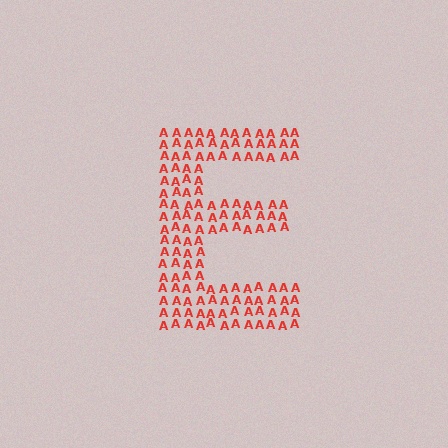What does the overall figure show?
The overall figure shows the letter E.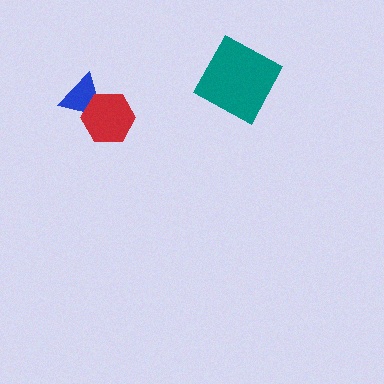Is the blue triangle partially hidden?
Yes, it is partially covered by another shape.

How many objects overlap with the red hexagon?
1 object overlaps with the red hexagon.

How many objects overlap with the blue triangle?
1 object overlaps with the blue triangle.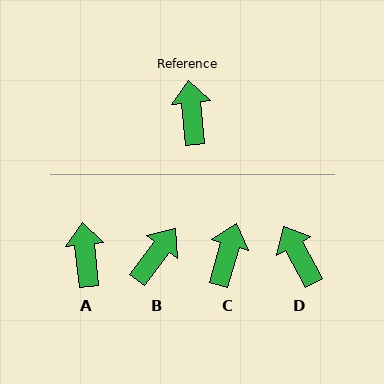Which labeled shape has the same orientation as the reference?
A.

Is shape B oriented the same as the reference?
No, it is off by about 43 degrees.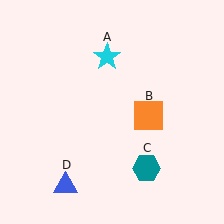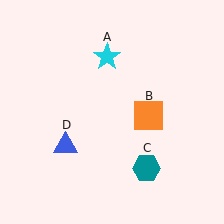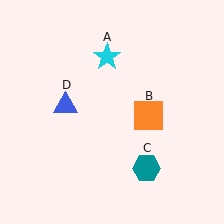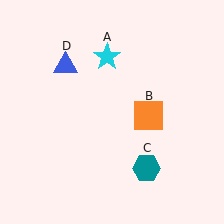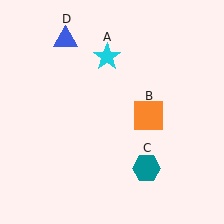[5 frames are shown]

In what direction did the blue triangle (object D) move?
The blue triangle (object D) moved up.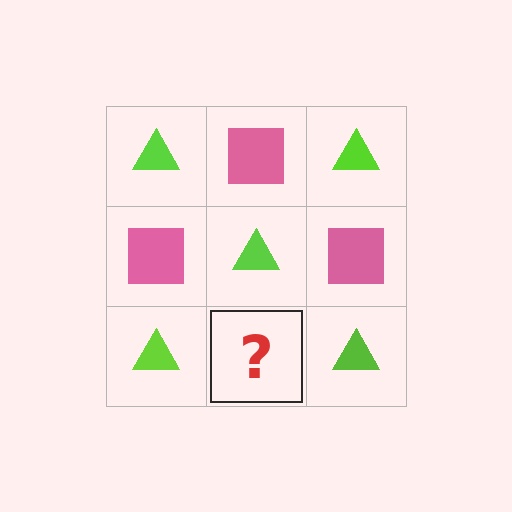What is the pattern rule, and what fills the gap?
The rule is that it alternates lime triangle and pink square in a checkerboard pattern. The gap should be filled with a pink square.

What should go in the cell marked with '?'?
The missing cell should contain a pink square.